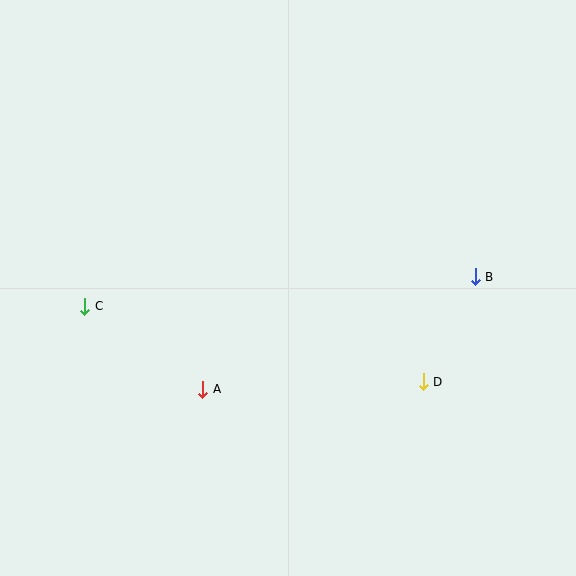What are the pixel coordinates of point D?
Point D is at (423, 382).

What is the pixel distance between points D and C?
The distance between D and C is 347 pixels.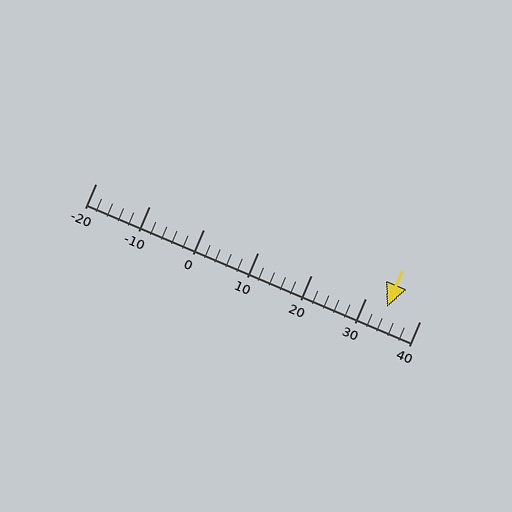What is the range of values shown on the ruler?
The ruler shows values from -20 to 40.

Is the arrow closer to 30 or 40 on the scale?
The arrow is closer to 30.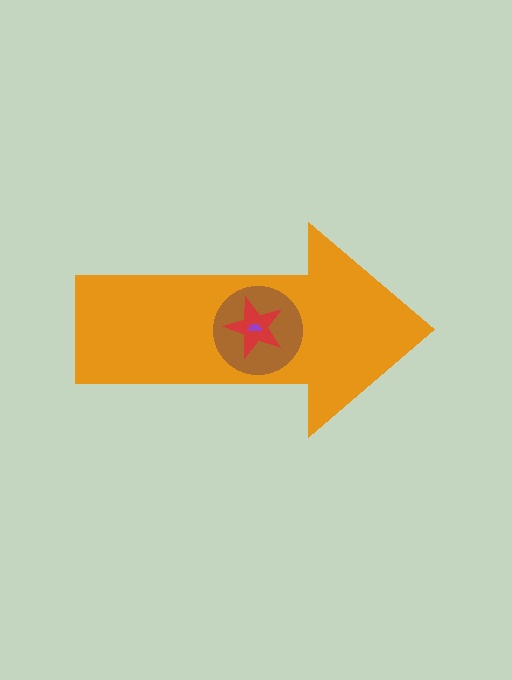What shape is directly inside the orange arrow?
The brown circle.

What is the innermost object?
The purple semicircle.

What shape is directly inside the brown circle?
The red star.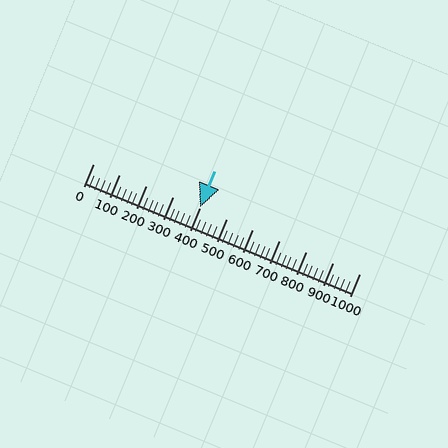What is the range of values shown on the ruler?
The ruler shows values from 0 to 1000.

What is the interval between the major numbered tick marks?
The major tick marks are spaced 100 units apart.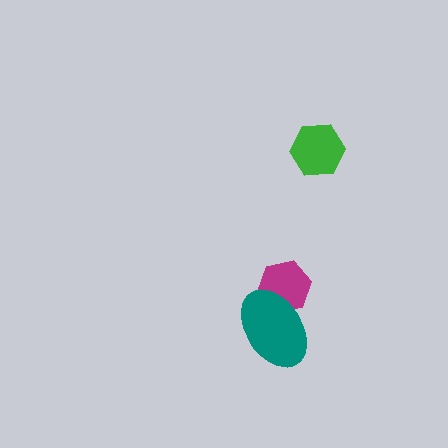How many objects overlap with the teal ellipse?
1 object overlaps with the teal ellipse.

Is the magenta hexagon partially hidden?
Yes, it is partially covered by another shape.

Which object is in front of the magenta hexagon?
The teal ellipse is in front of the magenta hexagon.